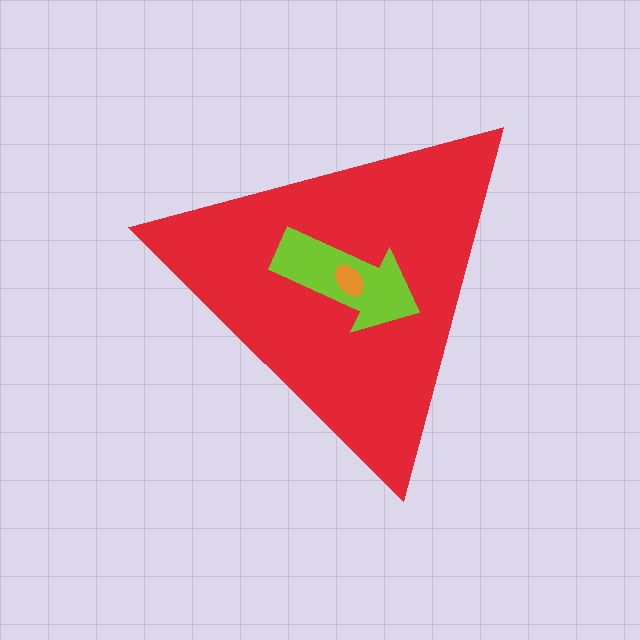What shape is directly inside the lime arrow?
The orange ellipse.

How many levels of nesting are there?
3.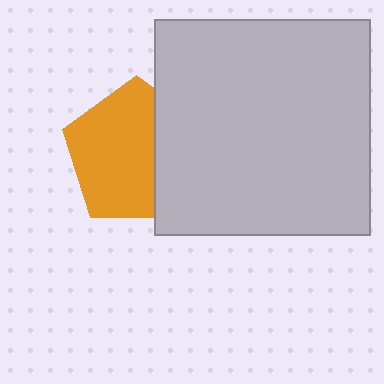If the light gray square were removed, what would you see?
You would see the complete orange pentagon.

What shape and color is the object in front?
The object in front is a light gray square.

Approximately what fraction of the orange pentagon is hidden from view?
Roughly 35% of the orange pentagon is hidden behind the light gray square.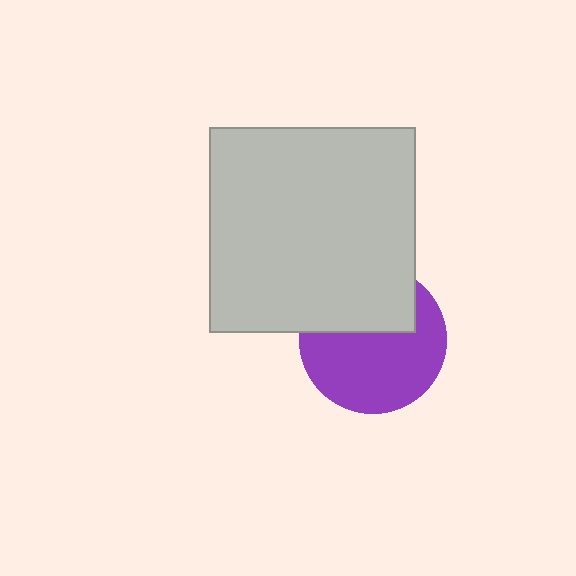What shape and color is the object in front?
The object in front is a light gray square.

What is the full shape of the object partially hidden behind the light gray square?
The partially hidden object is a purple circle.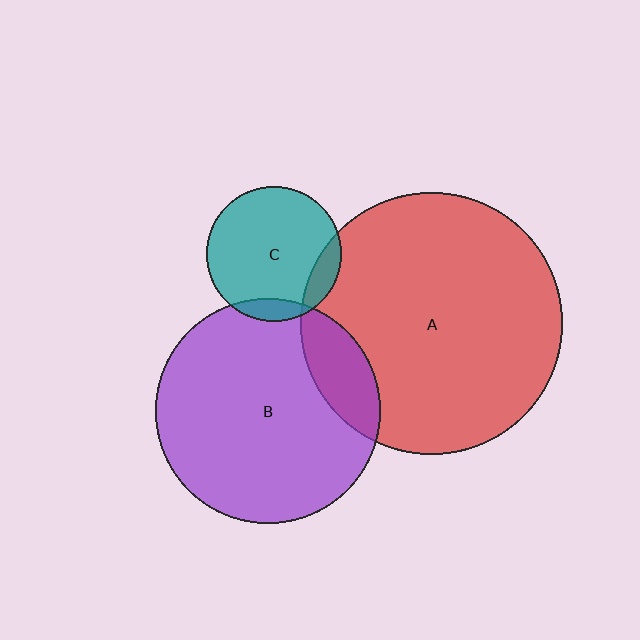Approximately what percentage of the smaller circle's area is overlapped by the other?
Approximately 10%.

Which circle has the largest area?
Circle A (red).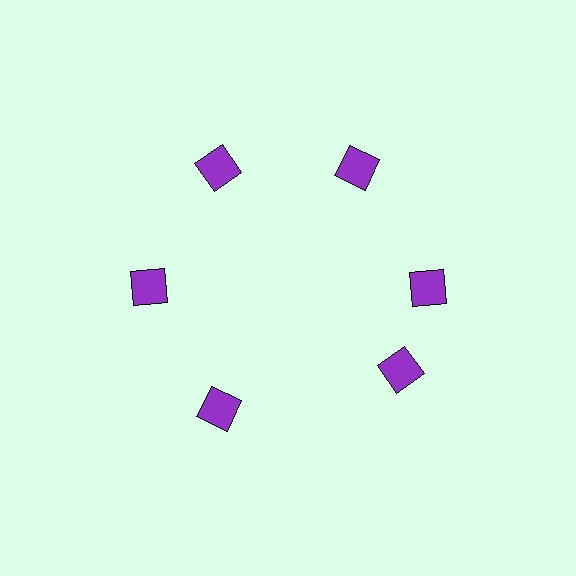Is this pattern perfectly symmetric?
No. The 6 purple diamonds are arranged in a ring, but one element near the 5 o'clock position is rotated out of alignment along the ring, breaking the 6-fold rotational symmetry.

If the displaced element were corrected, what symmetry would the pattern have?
It would have 6-fold rotational symmetry — the pattern would map onto itself every 60 degrees.